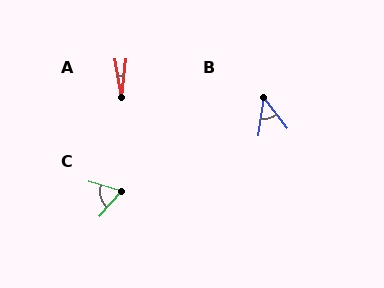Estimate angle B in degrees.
Approximately 46 degrees.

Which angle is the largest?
C, at approximately 65 degrees.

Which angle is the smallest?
A, at approximately 15 degrees.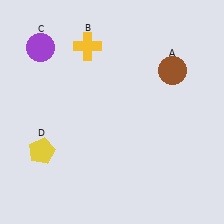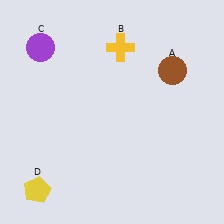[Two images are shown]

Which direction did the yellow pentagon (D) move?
The yellow pentagon (D) moved down.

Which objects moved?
The objects that moved are: the yellow cross (B), the yellow pentagon (D).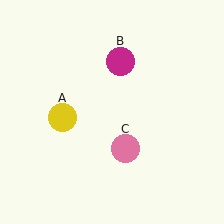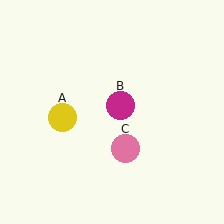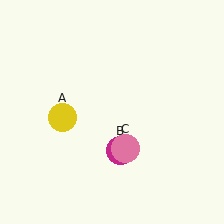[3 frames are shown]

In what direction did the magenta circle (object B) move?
The magenta circle (object B) moved down.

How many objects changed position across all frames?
1 object changed position: magenta circle (object B).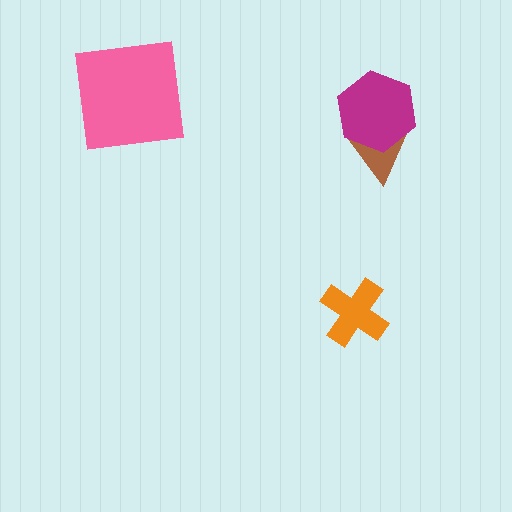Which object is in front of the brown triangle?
The magenta hexagon is in front of the brown triangle.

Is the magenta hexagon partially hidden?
No, no other shape covers it.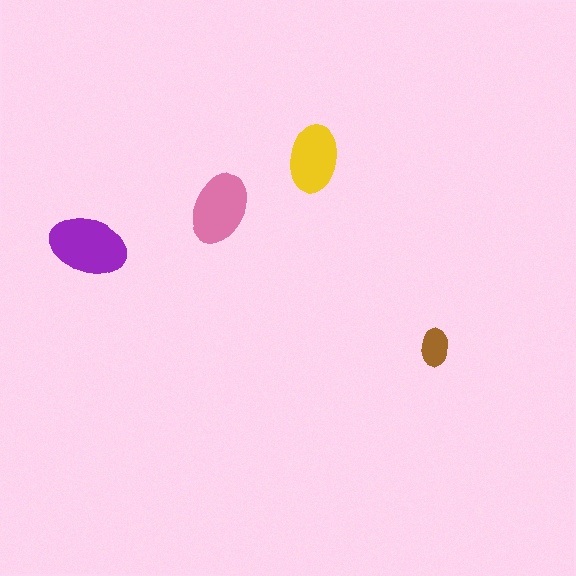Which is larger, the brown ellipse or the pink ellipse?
The pink one.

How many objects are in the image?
There are 4 objects in the image.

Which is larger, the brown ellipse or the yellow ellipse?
The yellow one.